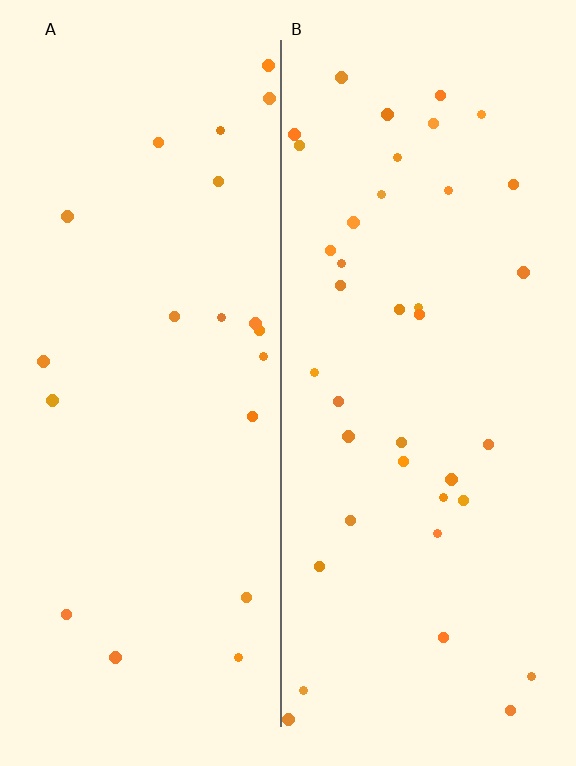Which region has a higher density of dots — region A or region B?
B (the right).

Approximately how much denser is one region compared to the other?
Approximately 1.9× — region B over region A.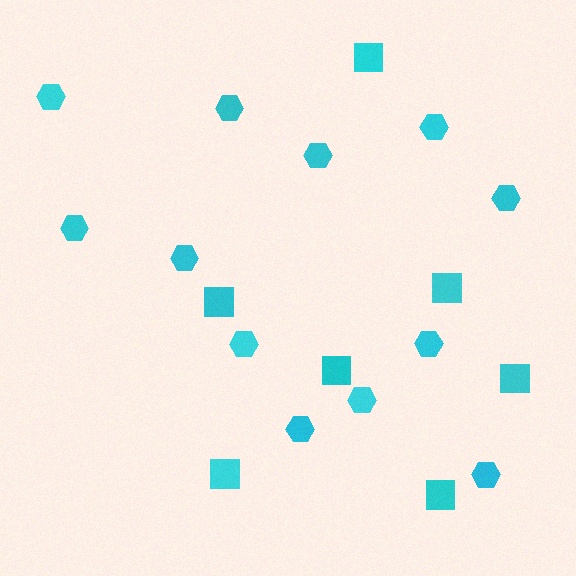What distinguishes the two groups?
There are 2 groups: one group of squares (7) and one group of hexagons (12).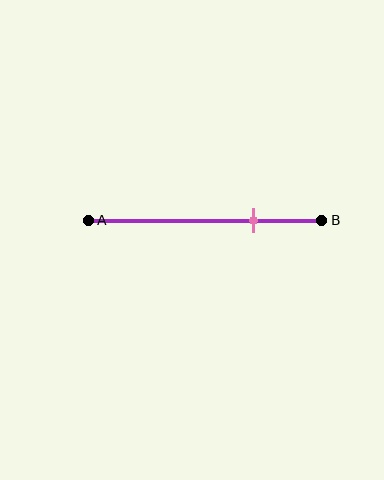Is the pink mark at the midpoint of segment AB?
No, the mark is at about 70% from A, not at the 50% midpoint.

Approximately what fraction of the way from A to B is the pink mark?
The pink mark is approximately 70% of the way from A to B.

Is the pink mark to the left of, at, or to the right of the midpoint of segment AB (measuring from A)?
The pink mark is to the right of the midpoint of segment AB.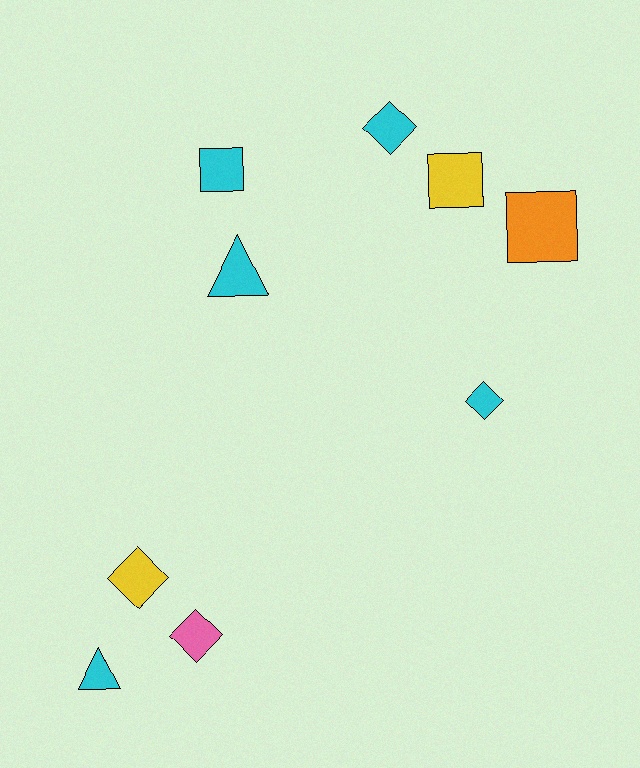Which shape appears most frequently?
Diamond, with 4 objects.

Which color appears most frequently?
Cyan, with 5 objects.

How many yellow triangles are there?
There are no yellow triangles.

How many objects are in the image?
There are 9 objects.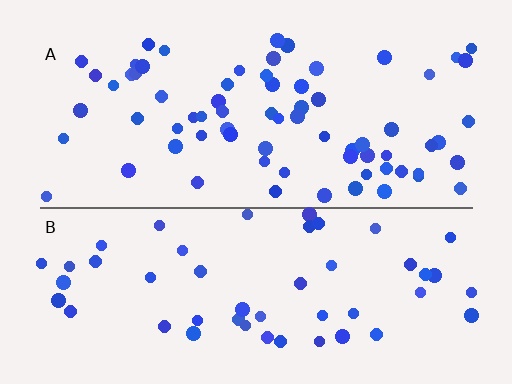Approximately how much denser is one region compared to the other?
Approximately 1.4× — region A over region B.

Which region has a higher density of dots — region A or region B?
A (the top).